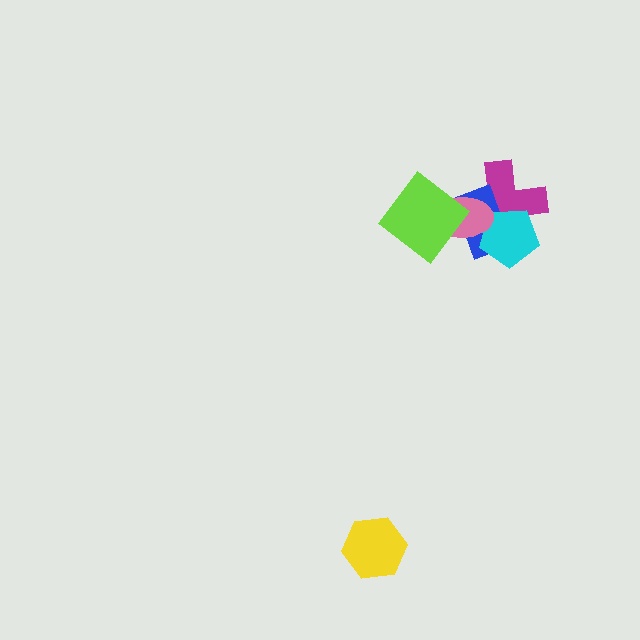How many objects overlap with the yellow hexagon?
0 objects overlap with the yellow hexagon.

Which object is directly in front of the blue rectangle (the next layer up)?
The cyan pentagon is directly in front of the blue rectangle.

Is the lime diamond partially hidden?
No, no other shape covers it.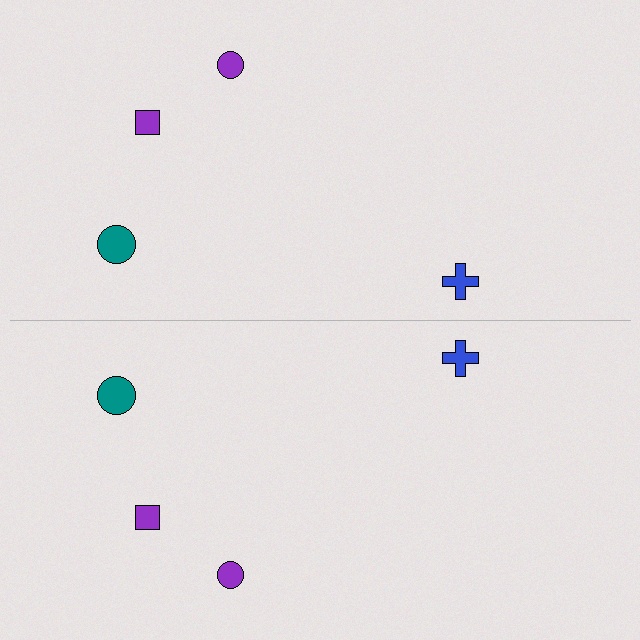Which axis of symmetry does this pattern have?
The pattern has a horizontal axis of symmetry running through the center of the image.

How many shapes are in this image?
There are 8 shapes in this image.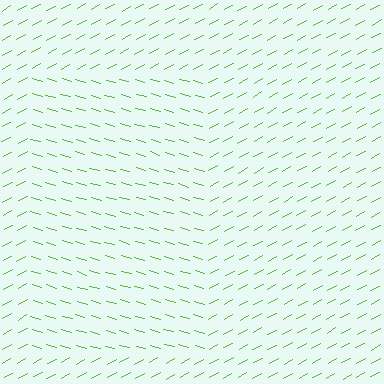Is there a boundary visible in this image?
Yes, there is a texture boundary formed by a change in line orientation.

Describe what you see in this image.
The image is filled with small lime line segments. A rectangle region in the image has lines oriented differently from the surrounding lines, creating a visible texture boundary.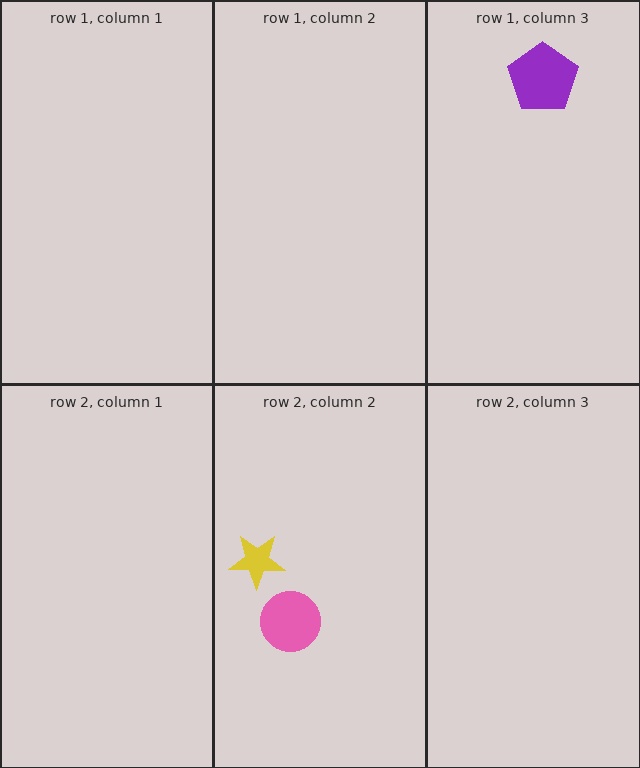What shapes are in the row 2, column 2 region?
The yellow star, the pink circle.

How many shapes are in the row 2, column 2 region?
2.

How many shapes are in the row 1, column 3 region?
1.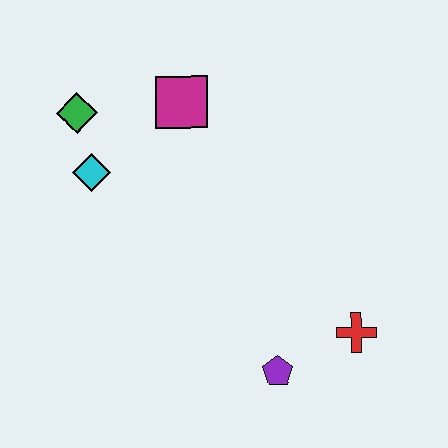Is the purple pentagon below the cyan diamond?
Yes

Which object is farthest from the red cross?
The green diamond is farthest from the red cross.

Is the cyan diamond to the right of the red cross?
No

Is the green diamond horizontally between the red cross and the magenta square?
No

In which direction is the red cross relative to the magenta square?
The red cross is below the magenta square.